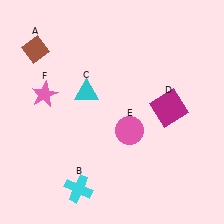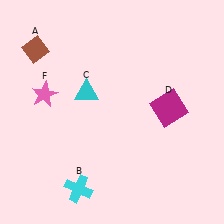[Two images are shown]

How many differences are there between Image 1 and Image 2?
There is 1 difference between the two images.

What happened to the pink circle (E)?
The pink circle (E) was removed in Image 2. It was in the bottom-right area of Image 1.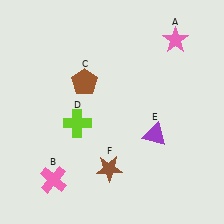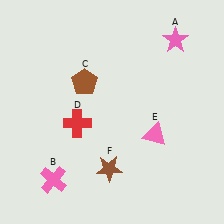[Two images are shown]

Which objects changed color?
D changed from lime to red. E changed from purple to pink.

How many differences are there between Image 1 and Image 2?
There are 2 differences between the two images.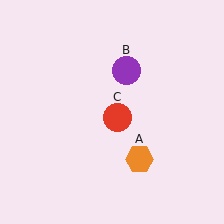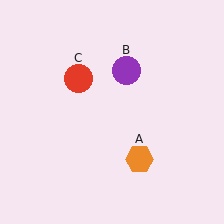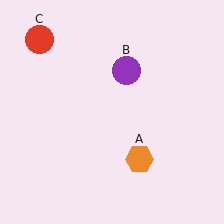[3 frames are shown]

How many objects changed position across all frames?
1 object changed position: red circle (object C).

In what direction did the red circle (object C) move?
The red circle (object C) moved up and to the left.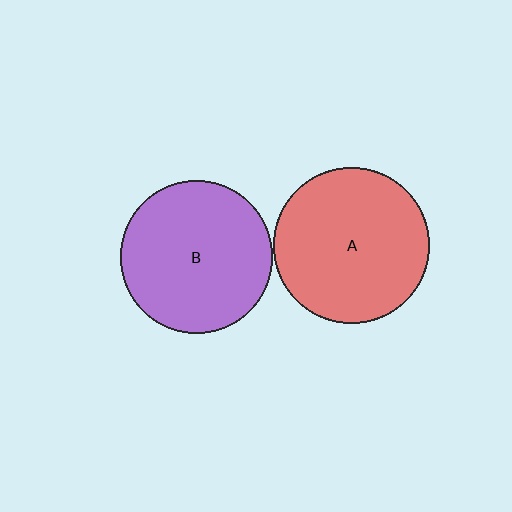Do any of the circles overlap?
No, none of the circles overlap.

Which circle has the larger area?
Circle A (red).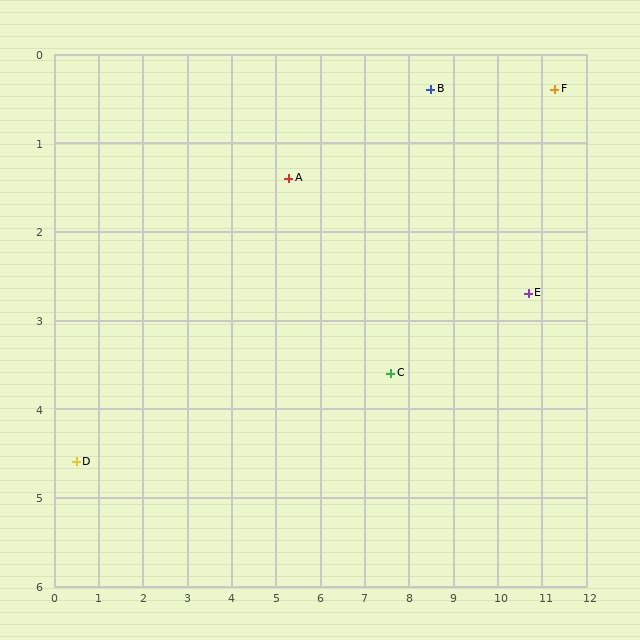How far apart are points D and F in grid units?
Points D and F are about 11.6 grid units apart.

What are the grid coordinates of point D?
Point D is at approximately (0.5, 4.6).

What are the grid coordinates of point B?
Point B is at approximately (8.5, 0.4).